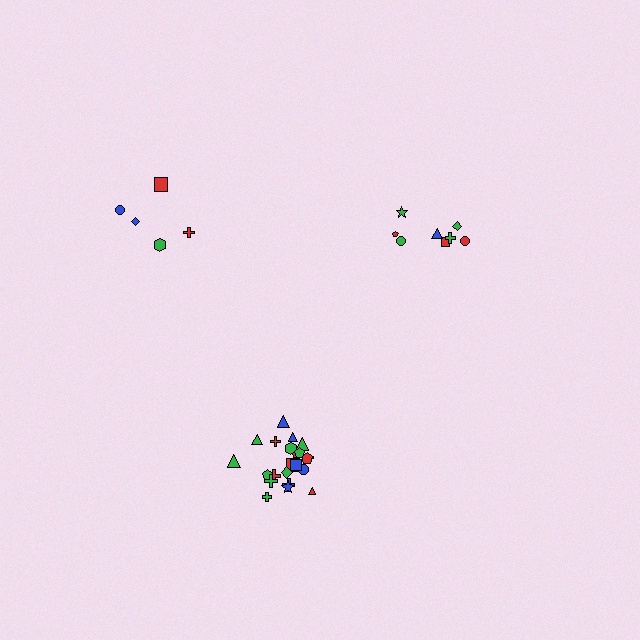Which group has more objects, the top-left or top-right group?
The top-right group.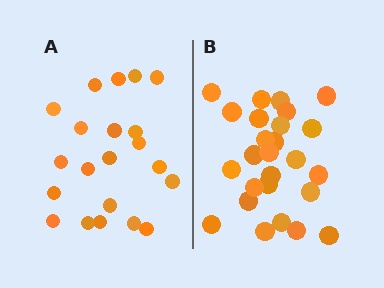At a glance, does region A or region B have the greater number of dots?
Region B (the right region) has more dots.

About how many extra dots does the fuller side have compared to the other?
Region B has about 5 more dots than region A.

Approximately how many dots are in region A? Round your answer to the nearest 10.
About 20 dots. (The exact count is 21, which rounds to 20.)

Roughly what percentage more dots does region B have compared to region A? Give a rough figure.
About 25% more.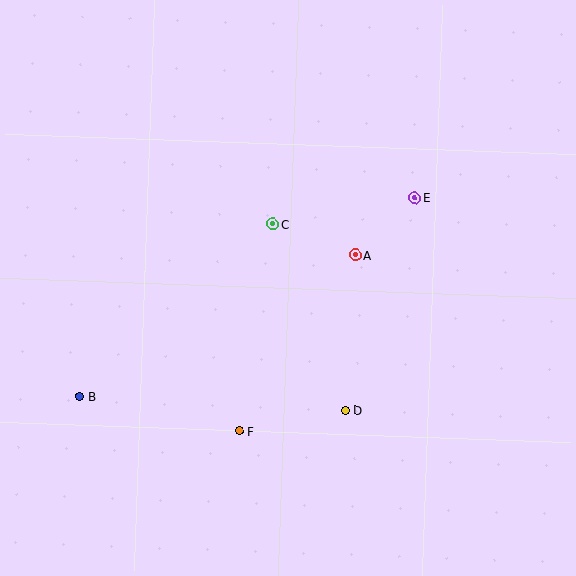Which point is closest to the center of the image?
Point C at (273, 224) is closest to the center.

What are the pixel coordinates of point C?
Point C is at (273, 224).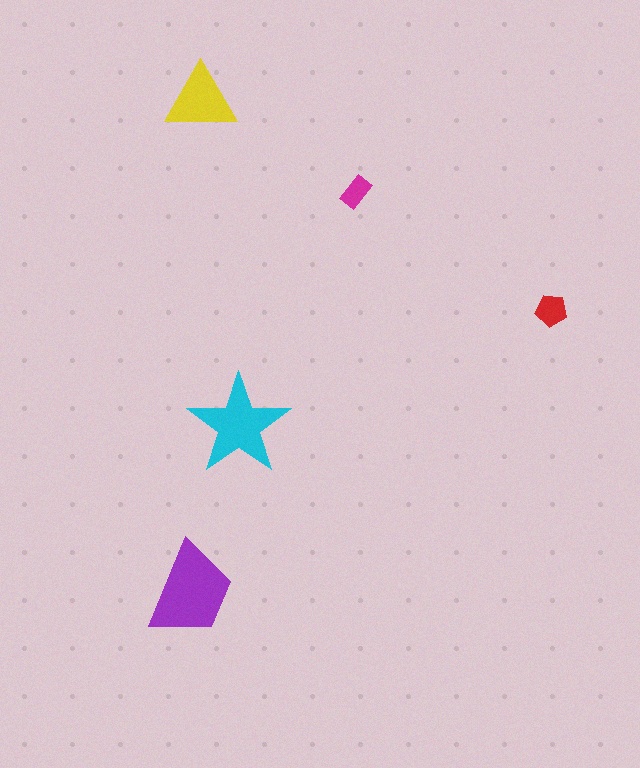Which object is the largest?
The purple trapezoid.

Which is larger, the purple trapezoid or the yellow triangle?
The purple trapezoid.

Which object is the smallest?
The magenta rectangle.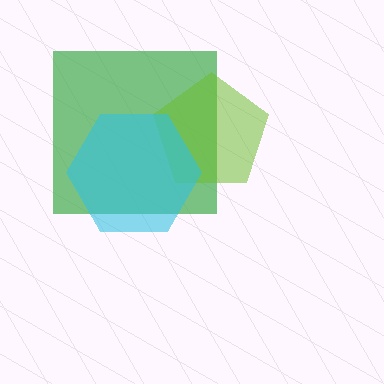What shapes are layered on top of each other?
The layered shapes are: a green square, a lime pentagon, a cyan hexagon.